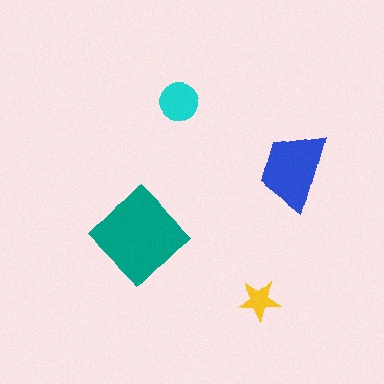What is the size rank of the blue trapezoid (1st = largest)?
2nd.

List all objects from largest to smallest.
The teal diamond, the blue trapezoid, the cyan circle, the yellow star.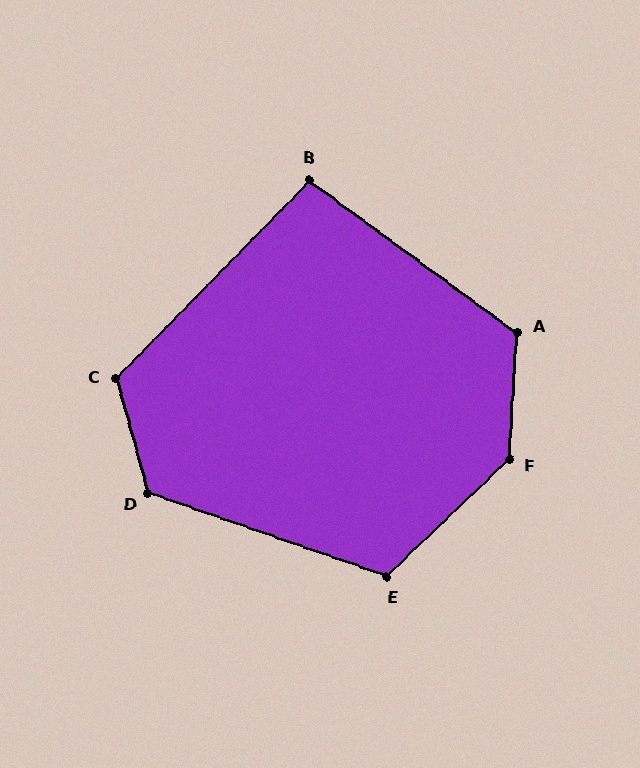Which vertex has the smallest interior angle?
B, at approximately 98 degrees.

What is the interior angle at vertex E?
Approximately 117 degrees (obtuse).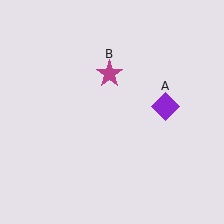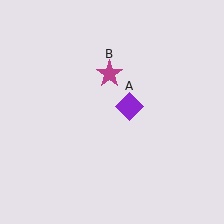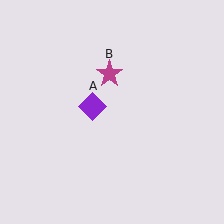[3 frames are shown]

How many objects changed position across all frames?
1 object changed position: purple diamond (object A).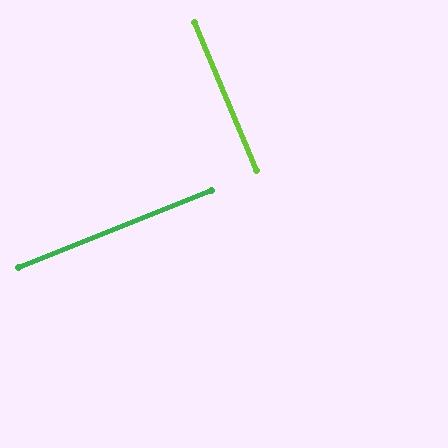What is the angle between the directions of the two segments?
Approximately 89 degrees.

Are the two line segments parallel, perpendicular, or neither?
Perpendicular — they meet at approximately 89°.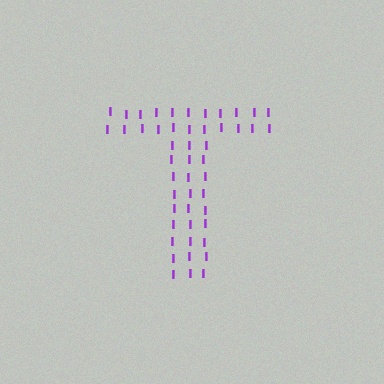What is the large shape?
The large shape is the letter T.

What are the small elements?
The small elements are letter I's.